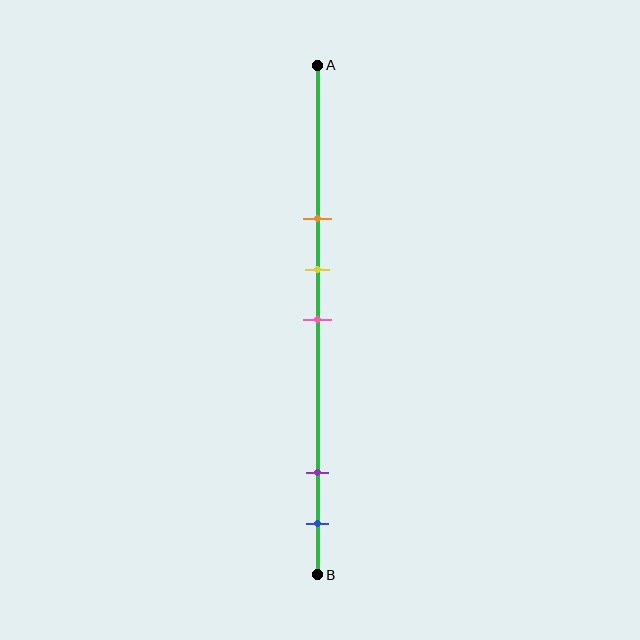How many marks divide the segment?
There are 5 marks dividing the segment.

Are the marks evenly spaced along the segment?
No, the marks are not evenly spaced.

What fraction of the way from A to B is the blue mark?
The blue mark is approximately 90% (0.9) of the way from A to B.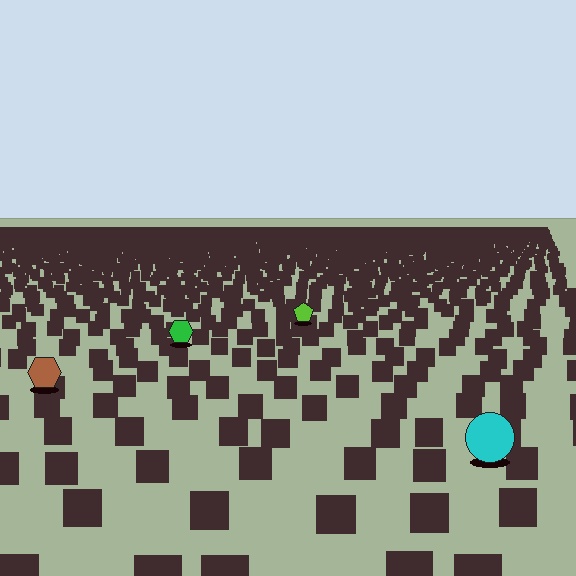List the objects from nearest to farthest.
From nearest to farthest: the cyan circle, the brown hexagon, the green hexagon, the lime pentagon.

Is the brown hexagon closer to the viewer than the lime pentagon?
Yes. The brown hexagon is closer — you can tell from the texture gradient: the ground texture is coarser near it.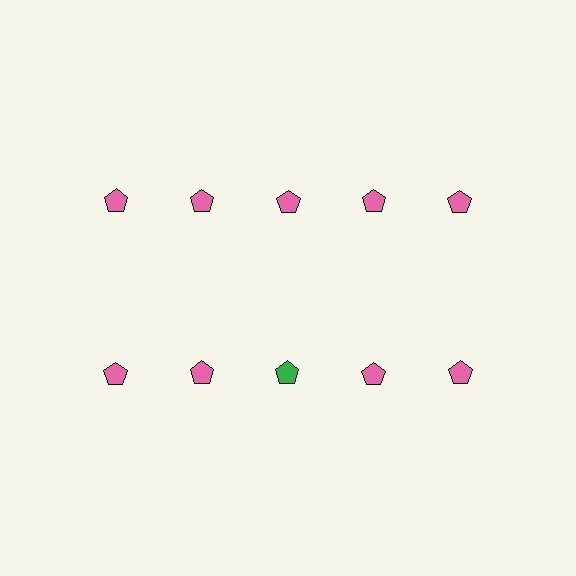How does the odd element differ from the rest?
It has a different color: green instead of pink.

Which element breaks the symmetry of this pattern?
The green pentagon in the second row, center column breaks the symmetry. All other shapes are pink pentagons.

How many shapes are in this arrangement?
There are 10 shapes arranged in a grid pattern.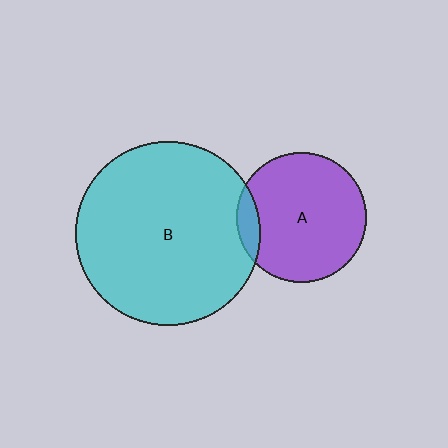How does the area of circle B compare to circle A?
Approximately 2.0 times.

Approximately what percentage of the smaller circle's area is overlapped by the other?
Approximately 10%.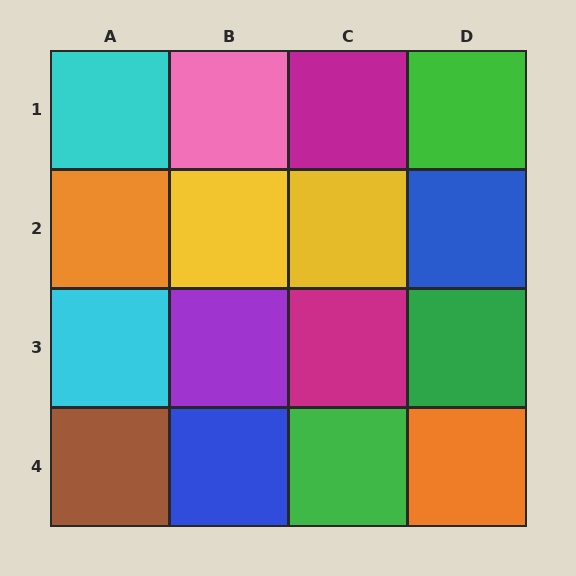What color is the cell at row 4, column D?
Orange.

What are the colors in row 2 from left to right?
Orange, yellow, yellow, blue.